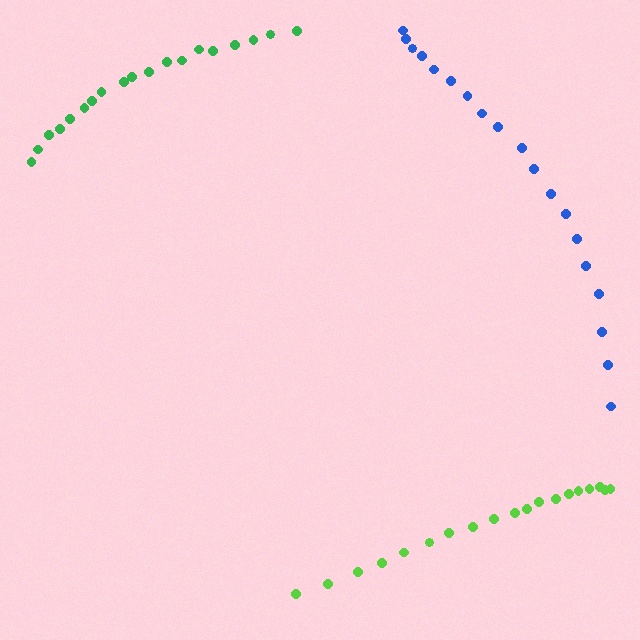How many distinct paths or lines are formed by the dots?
There are 3 distinct paths.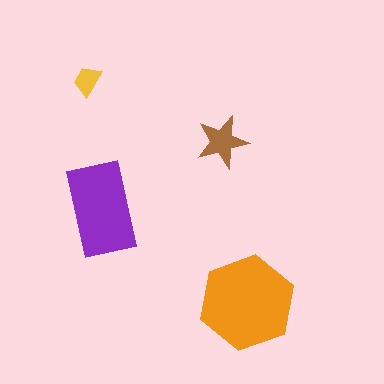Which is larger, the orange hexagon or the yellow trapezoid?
The orange hexagon.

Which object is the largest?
The orange hexagon.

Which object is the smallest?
The yellow trapezoid.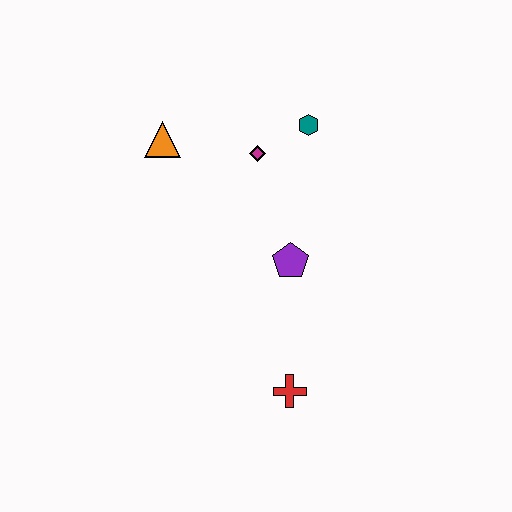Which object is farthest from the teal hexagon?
The red cross is farthest from the teal hexagon.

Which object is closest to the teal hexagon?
The magenta diamond is closest to the teal hexagon.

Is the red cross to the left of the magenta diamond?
No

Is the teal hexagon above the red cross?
Yes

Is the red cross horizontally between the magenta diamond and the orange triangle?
No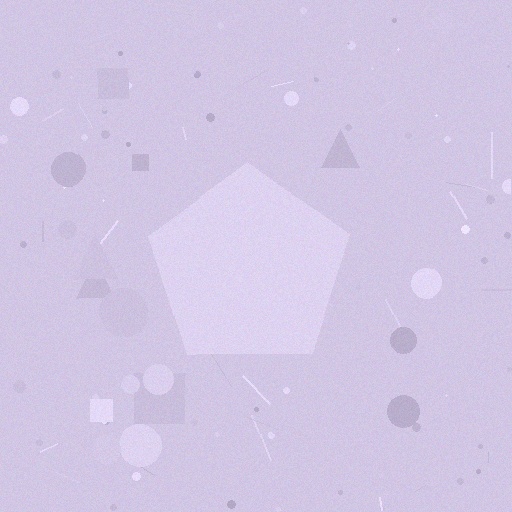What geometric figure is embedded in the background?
A pentagon is embedded in the background.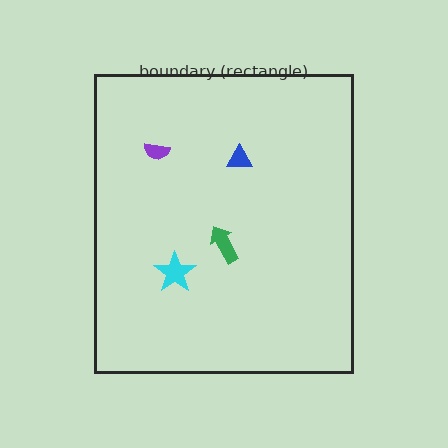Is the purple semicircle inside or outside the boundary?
Inside.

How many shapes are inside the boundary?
4 inside, 0 outside.